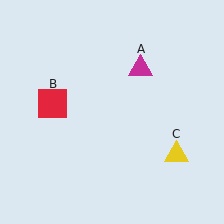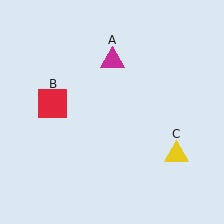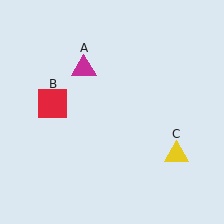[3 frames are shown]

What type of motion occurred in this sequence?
The magenta triangle (object A) rotated counterclockwise around the center of the scene.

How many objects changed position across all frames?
1 object changed position: magenta triangle (object A).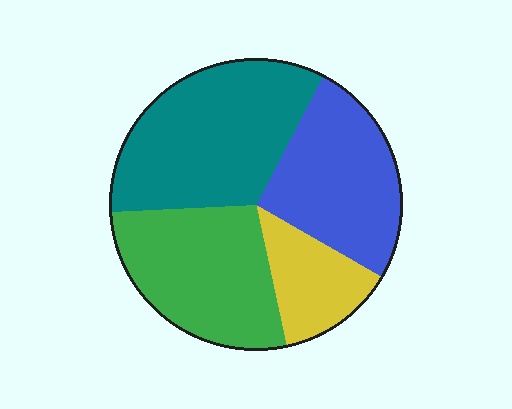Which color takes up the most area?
Teal, at roughly 35%.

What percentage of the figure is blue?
Blue takes up about one quarter (1/4) of the figure.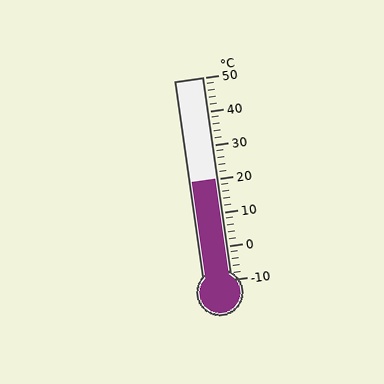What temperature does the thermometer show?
The thermometer shows approximately 20°C.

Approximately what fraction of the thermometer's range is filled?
The thermometer is filled to approximately 50% of its range.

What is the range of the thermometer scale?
The thermometer scale ranges from -10°C to 50°C.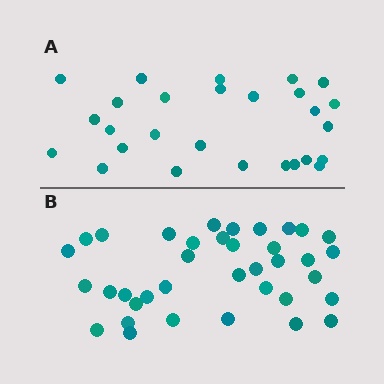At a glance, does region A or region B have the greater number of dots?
Region B (the bottom region) has more dots.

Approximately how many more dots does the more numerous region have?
Region B has roughly 10 or so more dots than region A.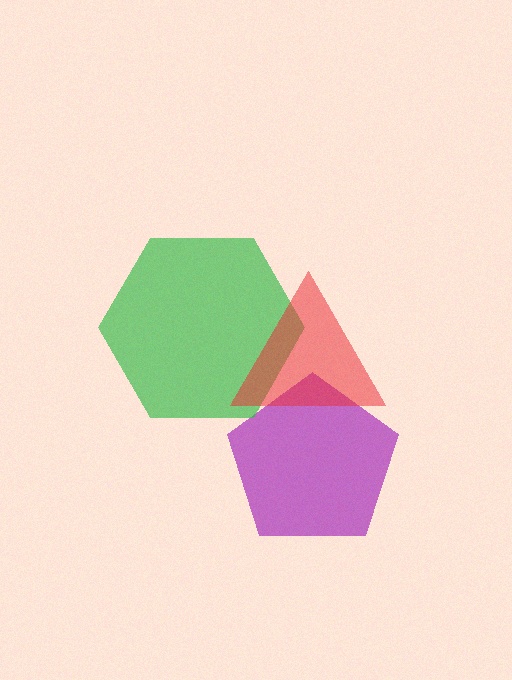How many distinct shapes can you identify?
There are 3 distinct shapes: a purple pentagon, a green hexagon, a red triangle.